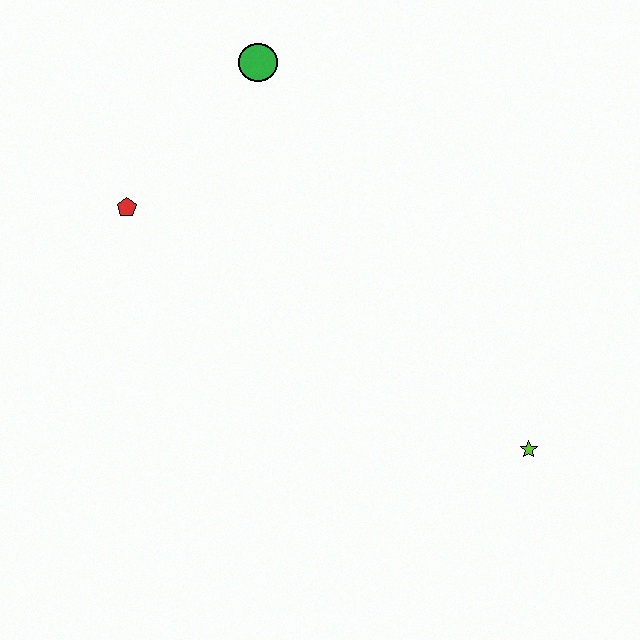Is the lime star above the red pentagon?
No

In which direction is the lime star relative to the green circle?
The lime star is below the green circle.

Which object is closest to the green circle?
The red pentagon is closest to the green circle.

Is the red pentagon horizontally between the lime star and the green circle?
No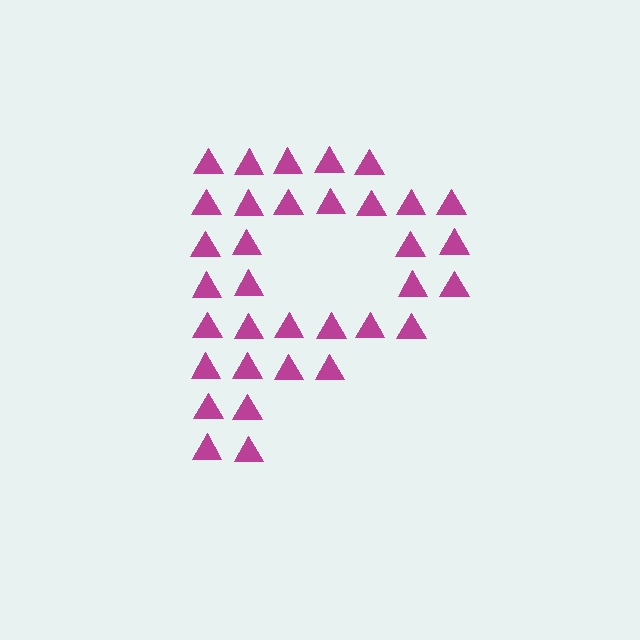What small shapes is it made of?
It is made of small triangles.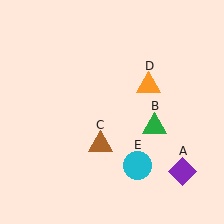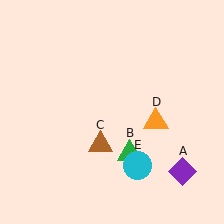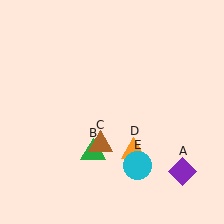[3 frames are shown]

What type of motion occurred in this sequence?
The green triangle (object B), orange triangle (object D) rotated clockwise around the center of the scene.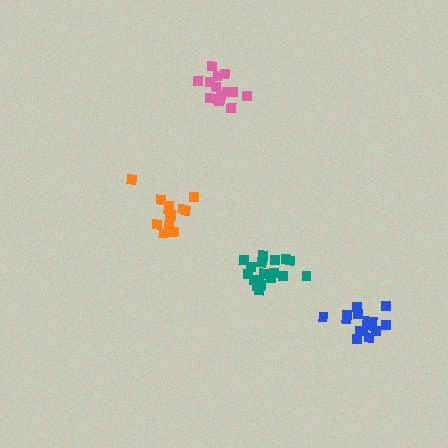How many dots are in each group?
Group 1: 13 dots, Group 2: 14 dots, Group 3: 18 dots, Group 4: 15 dots (60 total).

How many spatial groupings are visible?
There are 4 spatial groupings.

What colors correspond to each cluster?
The clusters are colored: orange, pink, teal, blue.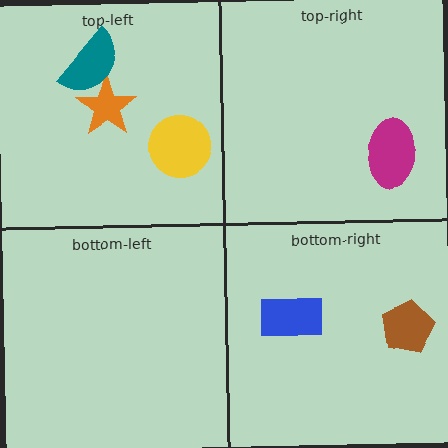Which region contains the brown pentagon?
The bottom-right region.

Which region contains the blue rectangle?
The bottom-right region.